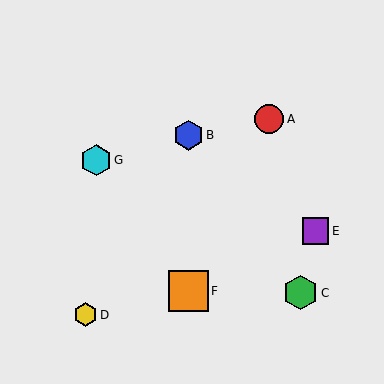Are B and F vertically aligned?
Yes, both are at x≈188.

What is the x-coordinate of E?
Object E is at x≈316.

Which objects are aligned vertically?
Objects B, F are aligned vertically.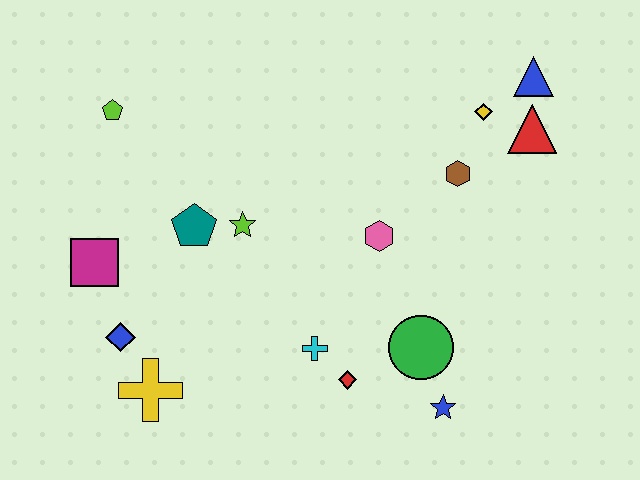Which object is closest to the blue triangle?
The red triangle is closest to the blue triangle.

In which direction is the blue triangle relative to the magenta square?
The blue triangle is to the right of the magenta square.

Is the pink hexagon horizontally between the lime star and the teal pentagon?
No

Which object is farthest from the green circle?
The lime pentagon is farthest from the green circle.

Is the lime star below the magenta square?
No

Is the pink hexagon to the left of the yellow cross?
No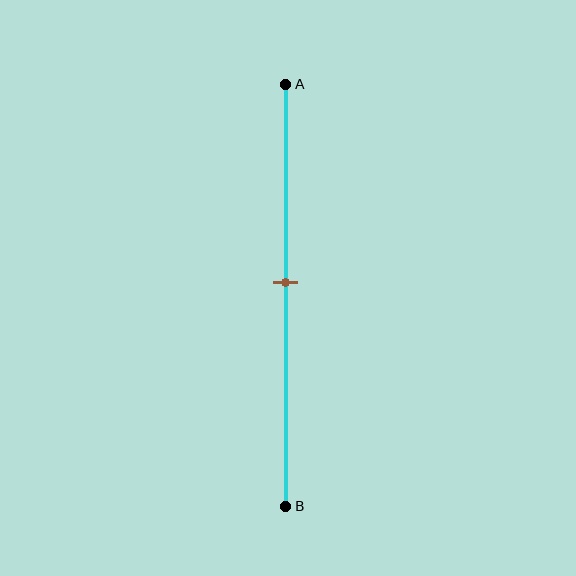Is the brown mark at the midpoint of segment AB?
No, the mark is at about 45% from A, not at the 50% midpoint.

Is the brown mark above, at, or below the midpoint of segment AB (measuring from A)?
The brown mark is above the midpoint of segment AB.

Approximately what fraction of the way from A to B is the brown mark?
The brown mark is approximately 45% of the way from A to B.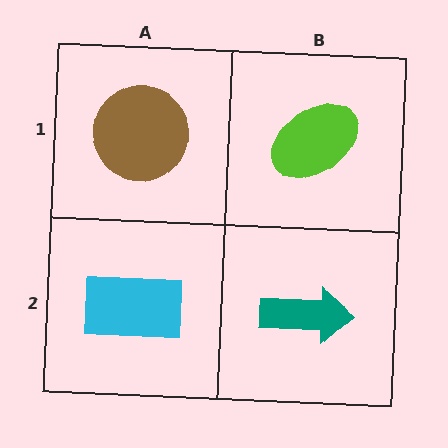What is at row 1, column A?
A brown circle.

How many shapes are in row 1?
2 shapes.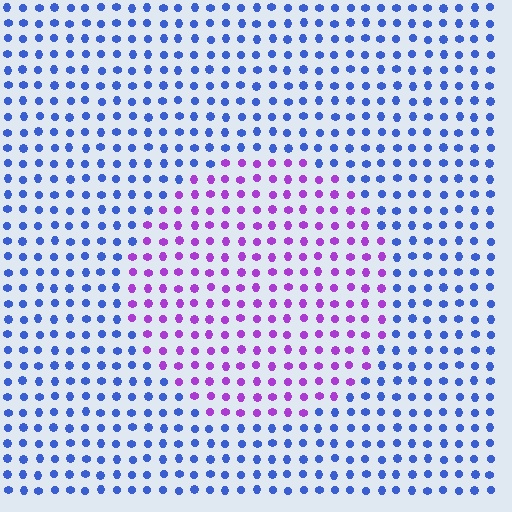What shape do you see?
I see a circle.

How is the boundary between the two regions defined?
The boundary is defined purely by a slight shift in hue (about 59 degrees). Spacing, size, and orientation are identical on both sides.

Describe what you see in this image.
The image is filled with small blue elements in a uniform arrangement. A circle-shaped region is visible where the elements are tinted to a slightly different hue, forming a subtle color boundary.